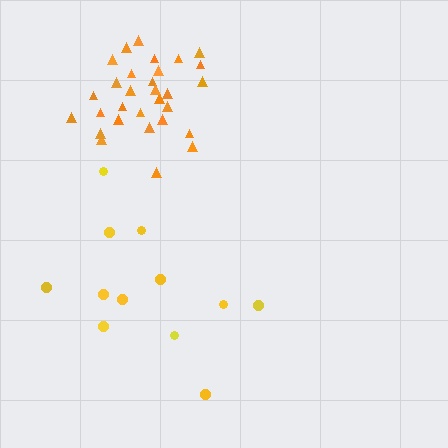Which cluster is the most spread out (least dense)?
Yellow.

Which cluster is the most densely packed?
Orange.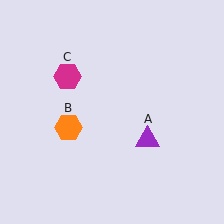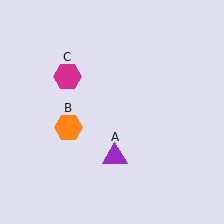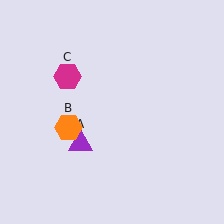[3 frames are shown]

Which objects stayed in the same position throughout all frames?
Orange hexagon (object B) and magenta hexagon (object C) remained stationary.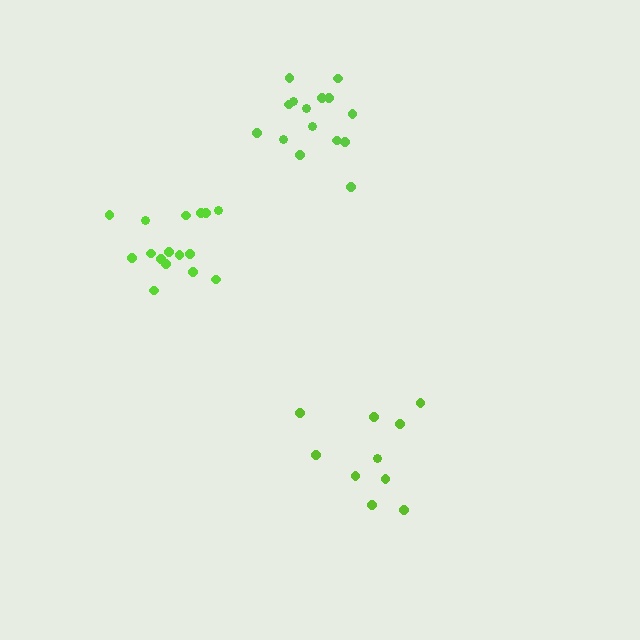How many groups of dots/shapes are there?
There are 3 groups.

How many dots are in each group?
Group 1: 10 dots, Group 2: 15 dots, Group 3: 16 dots (41 total).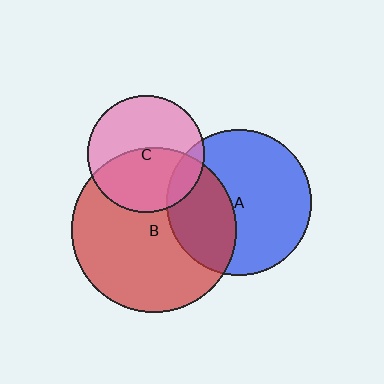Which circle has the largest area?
Circle B (red).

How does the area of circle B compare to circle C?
Approximately 2.0 times.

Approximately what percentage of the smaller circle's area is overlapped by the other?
Approximately 35%.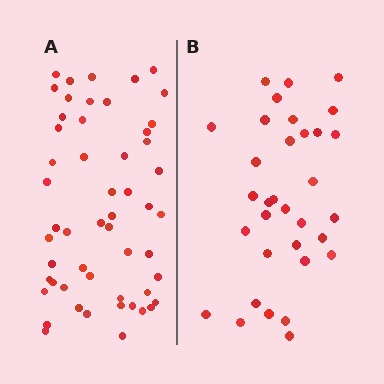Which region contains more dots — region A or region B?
Region A (the left region) has more dots.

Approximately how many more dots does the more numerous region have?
Region A has approximately 20 more dots than region B.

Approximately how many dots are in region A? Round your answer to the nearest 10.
About 50 dots. (The exact count is 53, which rounds to 50.)